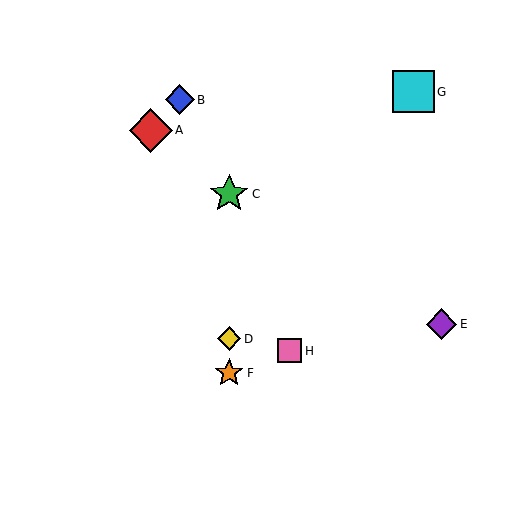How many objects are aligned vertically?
3 objects (C, D, F) are aligned vertically.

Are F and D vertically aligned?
Yes, both are at x≈229.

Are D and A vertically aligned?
No, D is at x≈229 and A is at x≈151.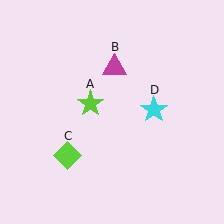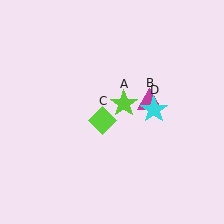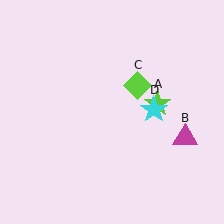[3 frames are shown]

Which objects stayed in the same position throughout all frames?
Cyan star (object D) remained stationary.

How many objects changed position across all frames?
3 objects changed position: lime star (object A), magenta triangle (object B), lime diamond (object C).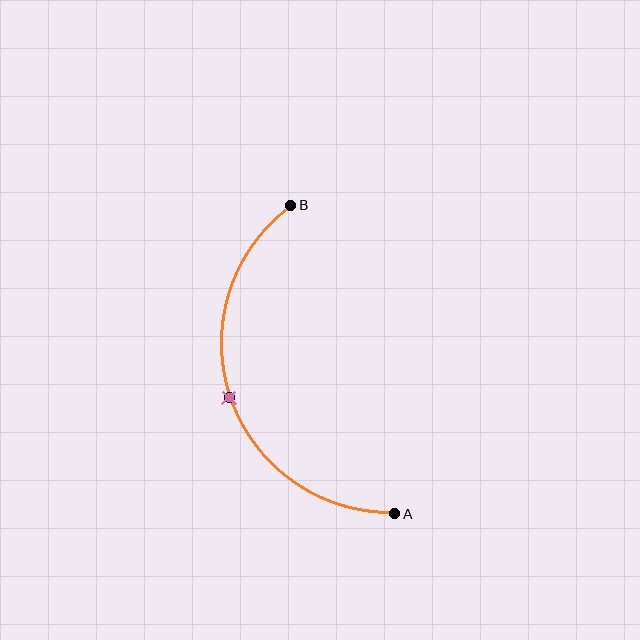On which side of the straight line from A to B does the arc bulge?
The arc bulges to the left of the straight line connecting A and B.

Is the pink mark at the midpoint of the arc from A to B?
Yes. The pink mark lies on the arc at equal arc-length from both A and B — it is the arc midpoint.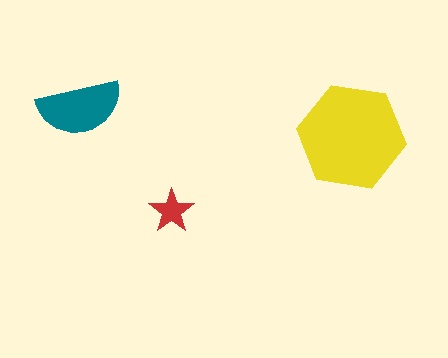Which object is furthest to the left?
The teal semicircle is leftmost.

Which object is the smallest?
The red star.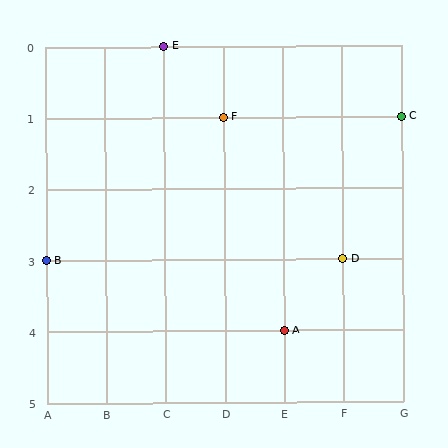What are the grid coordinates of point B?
Point B is at grid coordinates (A, 3).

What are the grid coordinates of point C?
Point C is at grid coordinates (G, 1).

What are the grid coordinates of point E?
Point E is at grid coordinates (C, 0).